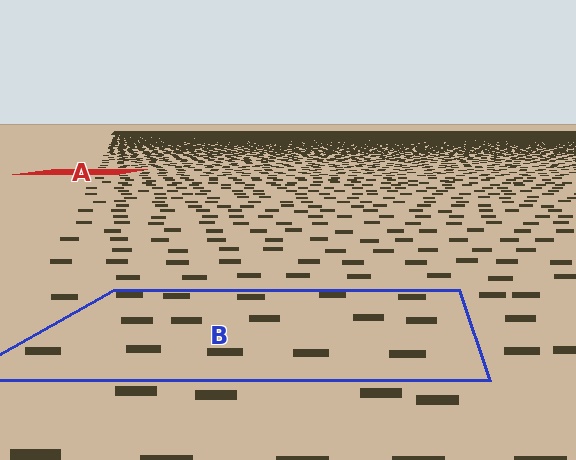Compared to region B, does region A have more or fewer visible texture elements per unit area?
Region A has more texture elements per unit area — they are packed more densely because it is farther away.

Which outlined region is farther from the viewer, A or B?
Region A is farther from the viewer — the texture elements inside it appear smaller and more densely packed.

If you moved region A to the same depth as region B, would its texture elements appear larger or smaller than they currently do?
They would appear larger. At a closer depth, the same texture elements are projected at a bigger on-screen size.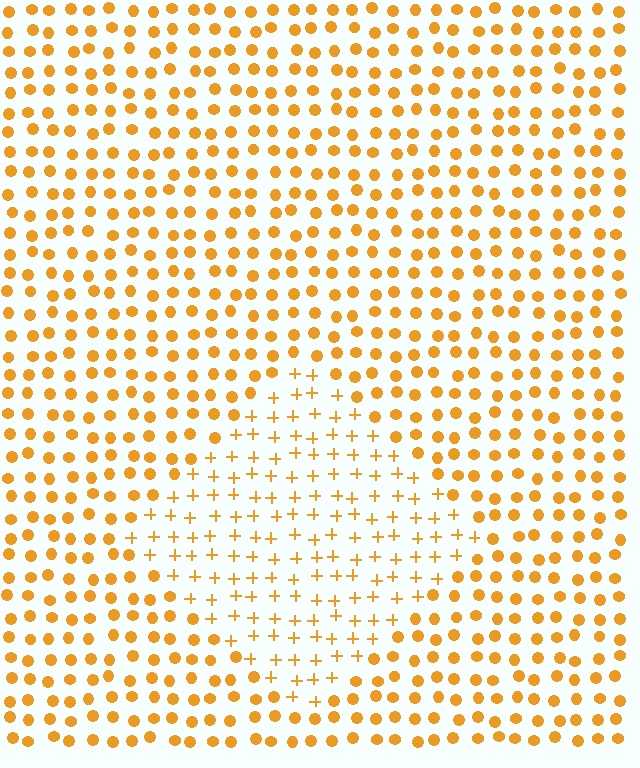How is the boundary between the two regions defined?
The boundary is defined by a change in element shape: plus signs inside vs. circles outside. All elements share the same color and spacing.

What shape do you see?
I see a diamond.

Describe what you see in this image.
The image is filled with small orange elements arranged in a uniform grid. A diamond-shaped region contains plus signs, while the surrounding area contains circles. The boundary is defined purely by the change in element shape.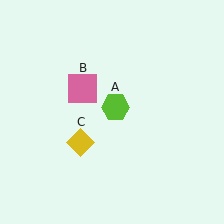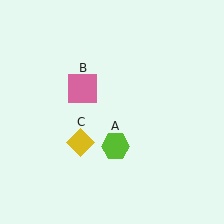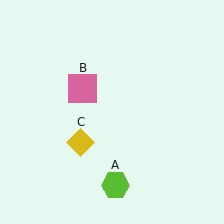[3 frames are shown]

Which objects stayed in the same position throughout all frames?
Pink square (object B) and yellow diamond (object C) remained stationary.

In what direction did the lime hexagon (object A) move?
The lime hexagon (object A) moved down.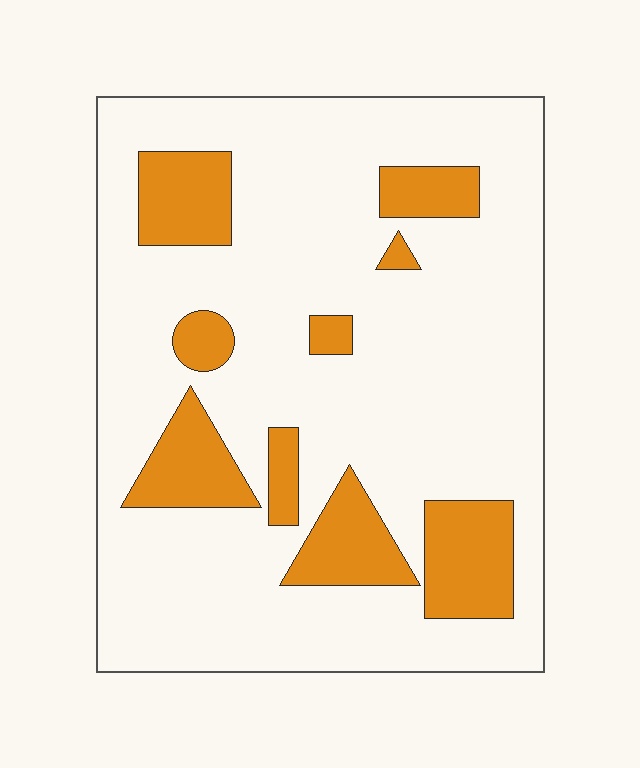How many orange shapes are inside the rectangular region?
9.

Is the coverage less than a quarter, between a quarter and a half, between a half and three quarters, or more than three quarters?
Less than a quarter.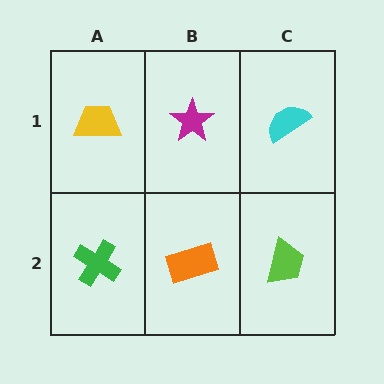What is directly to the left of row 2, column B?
A green cross.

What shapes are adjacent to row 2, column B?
A magenta star (row 1, column B), a green cross (row 2, column A), a lime trapezoid (row 2, column C).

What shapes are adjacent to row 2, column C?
A cyan semicircle (row 1, column C), an orange rectangle (row 2, column B).